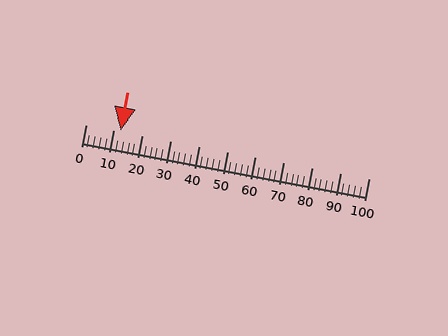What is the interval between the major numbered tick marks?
The major tick marks are spaced 10 units apart.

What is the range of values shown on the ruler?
The ruler shows values from 0 to 100.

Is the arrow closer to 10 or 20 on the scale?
The arrow is closer to 10.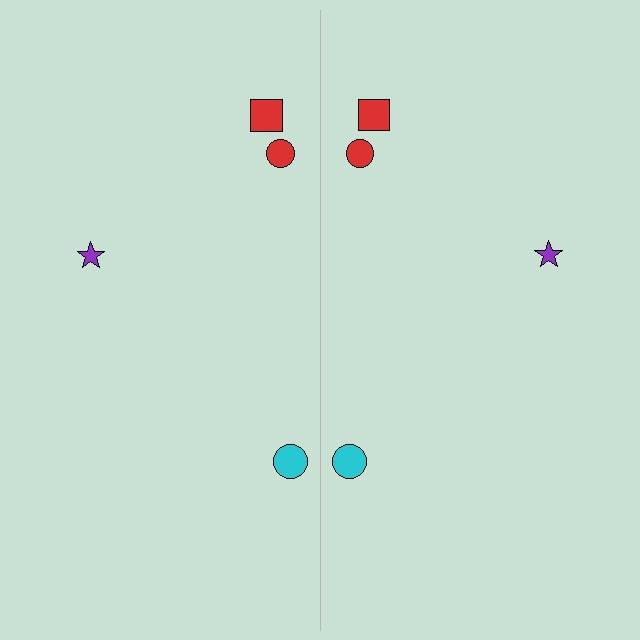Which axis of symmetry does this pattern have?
The pattern has a vertical axis of symmetry running through the center of the image.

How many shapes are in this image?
There are 8 shapes in this image.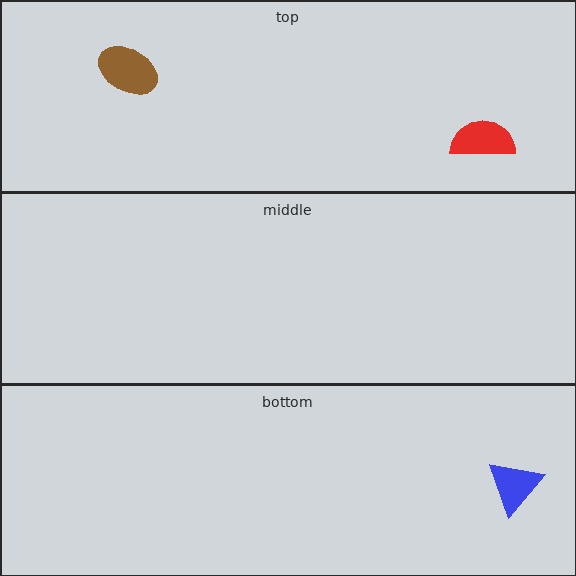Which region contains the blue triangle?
The bottom region.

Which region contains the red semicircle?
The top region.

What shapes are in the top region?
The red semicircle, the brown ellipse.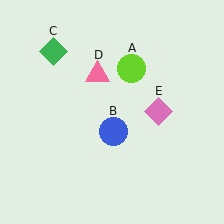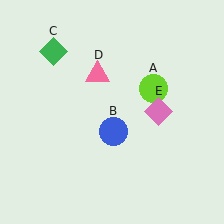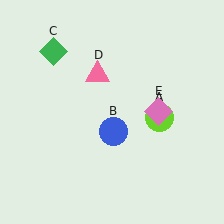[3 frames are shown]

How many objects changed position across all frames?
1 object changed position: lime circle (object A).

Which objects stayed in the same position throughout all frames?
Blue circle (object B) and green diamond (object C) and pink triangle (object D) and pink diamond (object E) remained stationary.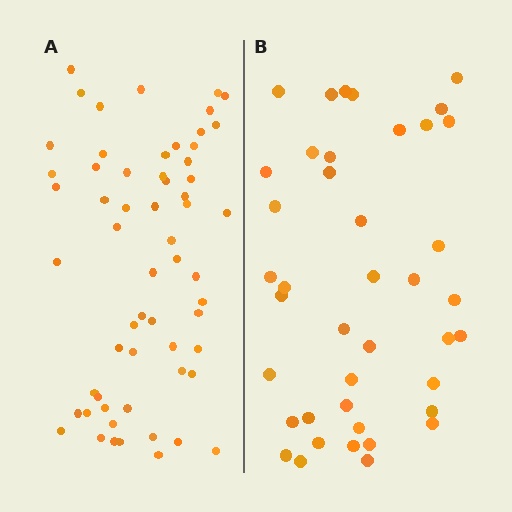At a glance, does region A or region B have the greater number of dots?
Region A (the left region) has more dots.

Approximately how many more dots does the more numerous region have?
Region A has approximately 20 more dots than region B.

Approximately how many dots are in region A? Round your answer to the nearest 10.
About 60 dots.